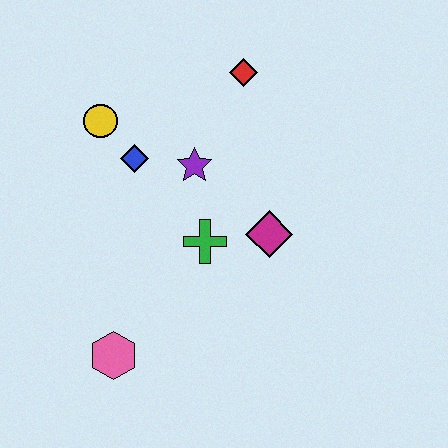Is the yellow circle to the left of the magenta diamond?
Yes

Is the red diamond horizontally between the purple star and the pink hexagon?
No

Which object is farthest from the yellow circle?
The pink hexagon is farthest from the yellow circle.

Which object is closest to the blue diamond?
The yellow circle is closest to the blue diamond.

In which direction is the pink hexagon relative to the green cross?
The pink hexagon is below the green cross.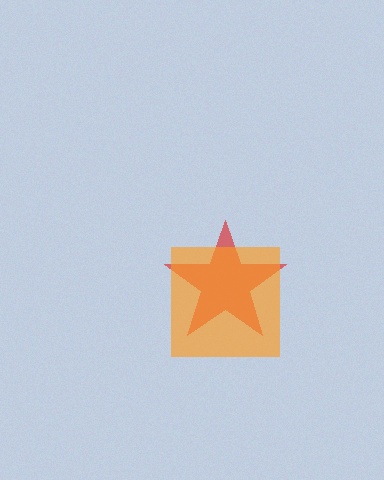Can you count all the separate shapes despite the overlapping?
Yes, there are 2 separate shapes.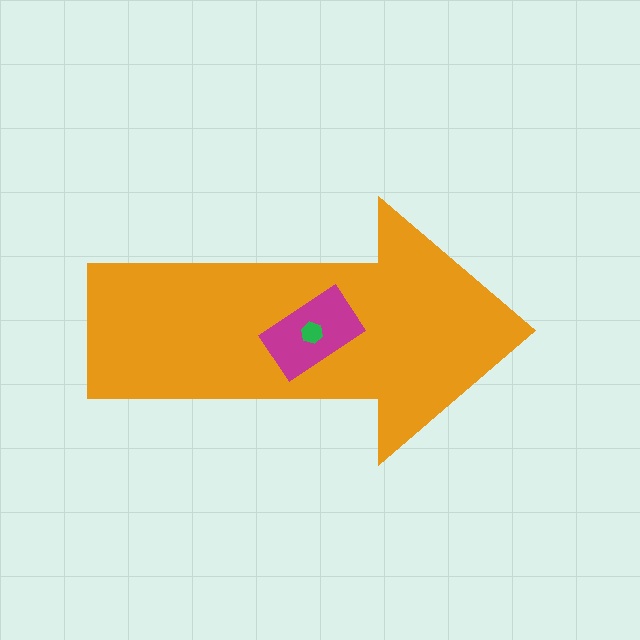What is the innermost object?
The green hexagon.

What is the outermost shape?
The orange arrow.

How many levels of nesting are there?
3.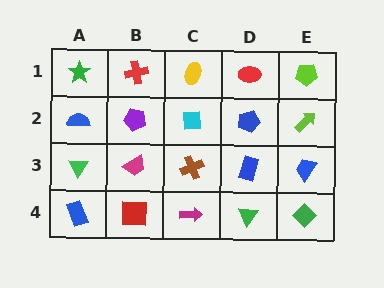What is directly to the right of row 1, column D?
A lime pentagon.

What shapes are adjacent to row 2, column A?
A green star (row 1, column A), a green triangle (row 3, column A), a purple pentagon (row 2, column B).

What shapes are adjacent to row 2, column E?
A lime pentagon (row 1, column E), a blue trapezoid (row 3, column E), a blue pentagon (row 2, column D).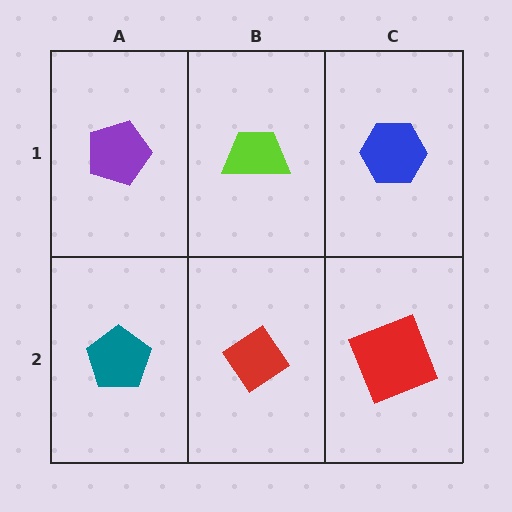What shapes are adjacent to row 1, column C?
A red square (row 2, column C), a lime trapezoid (row 1, column B).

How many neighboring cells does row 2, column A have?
2.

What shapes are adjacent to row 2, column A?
A purple pentagon (row 1, column A), a red diamond (row 2, column B).